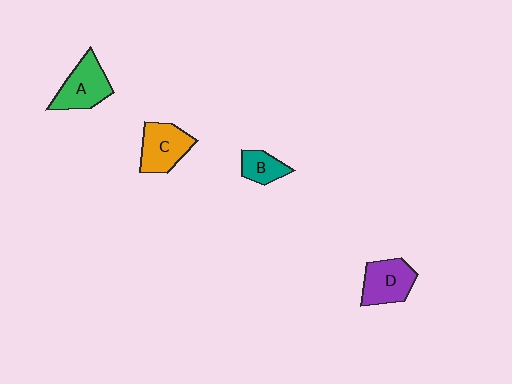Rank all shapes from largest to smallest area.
From largest to smallest: A (green), C (orange), D (purple), B (teal).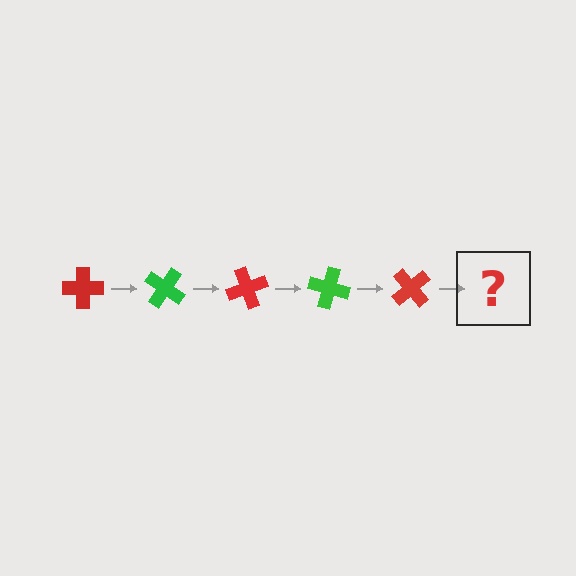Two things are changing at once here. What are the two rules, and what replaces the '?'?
The two rules are that it rotates 35 degrees each step and the color cycles through red and green. The '?' should be a green cross, rotated 175 degrees from the start.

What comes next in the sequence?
The next element should be a green cross, rotated 175 degrees from the start.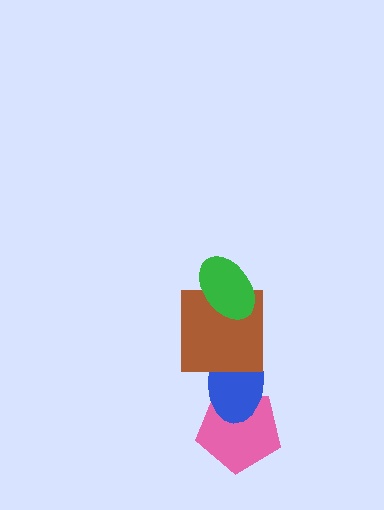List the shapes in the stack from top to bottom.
From top to bottom: the green ellipse, the brown square, the blue ellipse, the pink pentagon.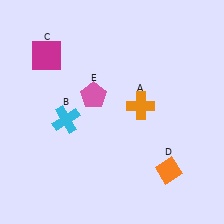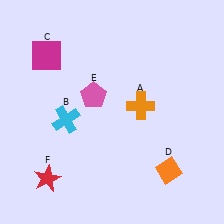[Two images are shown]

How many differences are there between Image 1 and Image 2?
There is 1 difference between the two images.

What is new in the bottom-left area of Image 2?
A red star (F) was added in the bottom-left area of Image 2.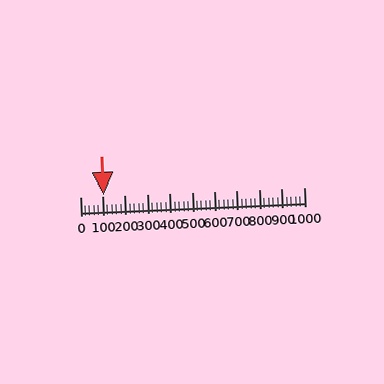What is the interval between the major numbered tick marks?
The major tick marks are spaced 100 units apart.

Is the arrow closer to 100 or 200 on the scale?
The arrow is closer to 100.